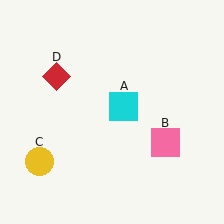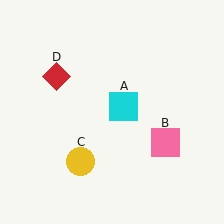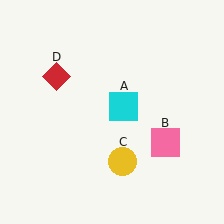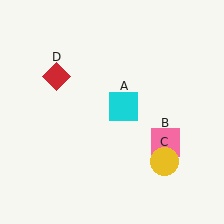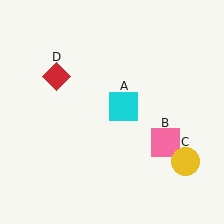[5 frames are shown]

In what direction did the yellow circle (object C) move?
The yellow circle (object C) moved right.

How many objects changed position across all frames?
1 object changed position: yellow circle (object C).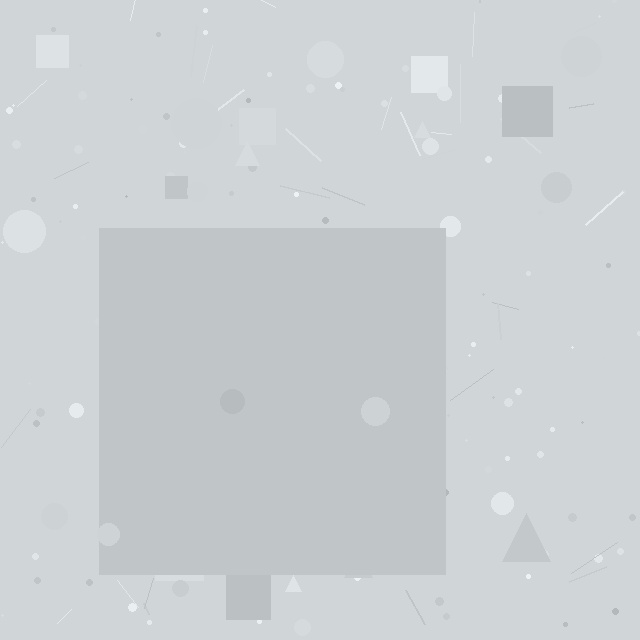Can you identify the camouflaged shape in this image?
The camouflaged shape is a square.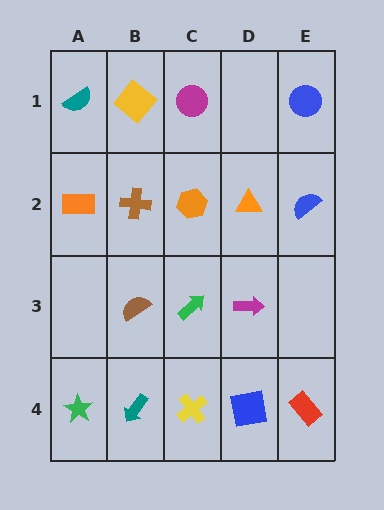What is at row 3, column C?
A green arrow.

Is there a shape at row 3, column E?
No, that cell is empty.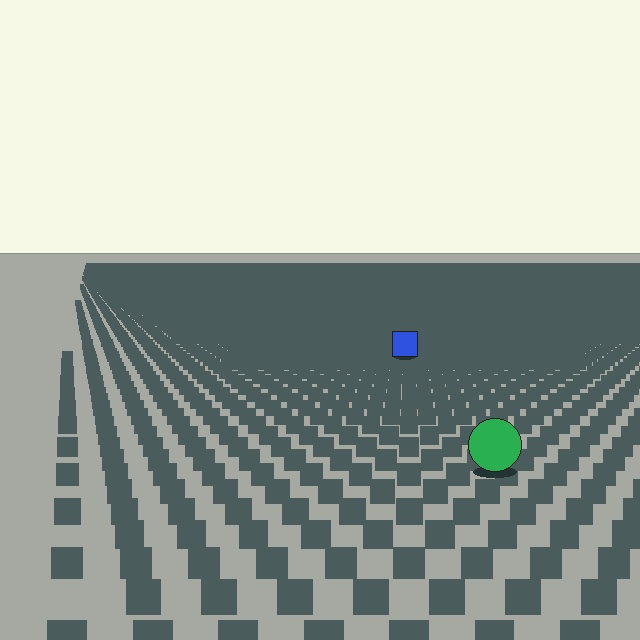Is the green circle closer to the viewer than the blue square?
Yes. The green circle is closer — you can tell from the texture gradient: the ground texture is coarser near it.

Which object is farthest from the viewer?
The blue square is farthest from the viewer. It appears smaller and the ground texture around it is denser.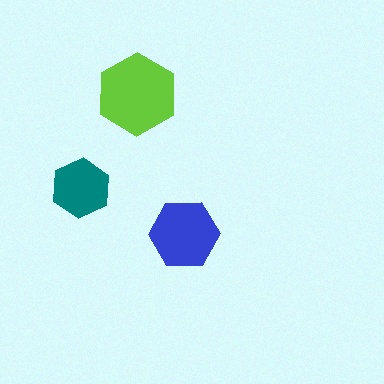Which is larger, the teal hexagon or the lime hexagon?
The lime one.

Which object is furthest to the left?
The teal hexagon is leftmost.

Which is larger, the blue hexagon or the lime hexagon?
The lime one.